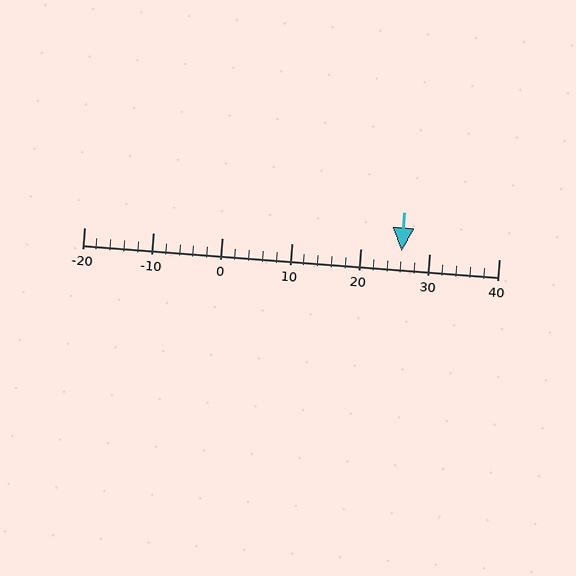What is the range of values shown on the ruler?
The ruler shows values from -20 to 40.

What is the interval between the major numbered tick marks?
The major tick marks are spaced 10 units apart.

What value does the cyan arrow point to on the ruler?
The cyan arrow points to approximately 26.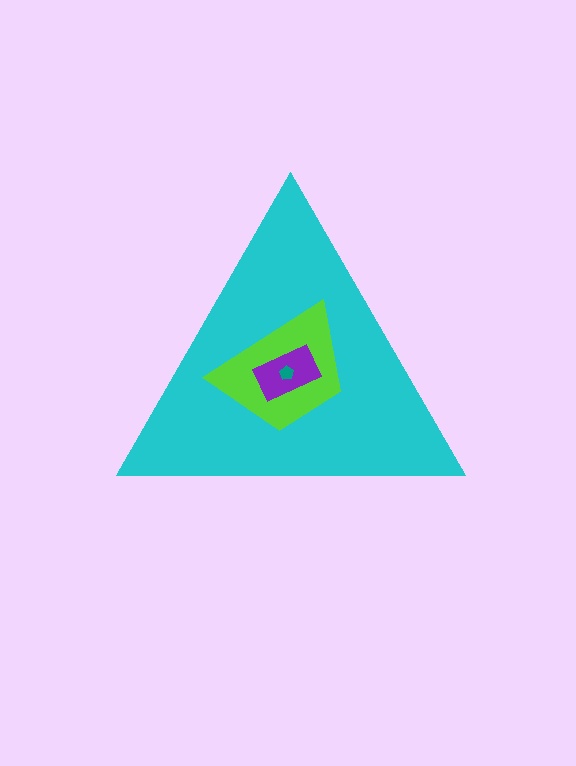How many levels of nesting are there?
4.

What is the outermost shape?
The cyan triangle.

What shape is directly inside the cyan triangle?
The lime trapezoid.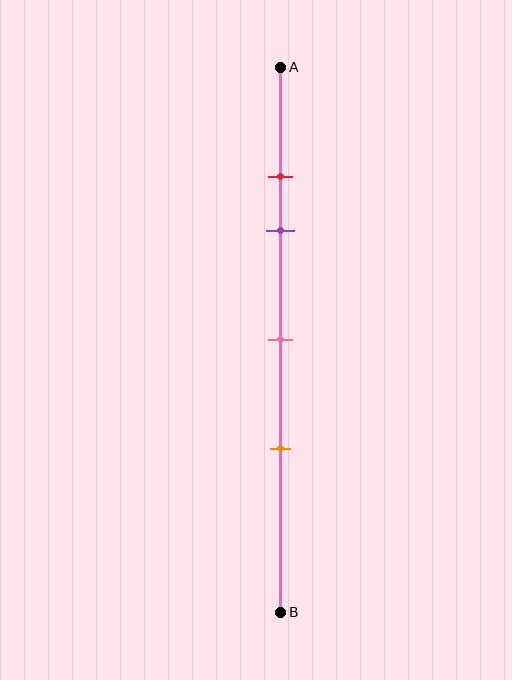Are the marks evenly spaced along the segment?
No, the marks are not evenly spaced.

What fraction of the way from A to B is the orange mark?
The orange mark is approximately 70% (0.7) of the way from A to B.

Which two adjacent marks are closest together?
The red and purple marks are the closest adjacent pair.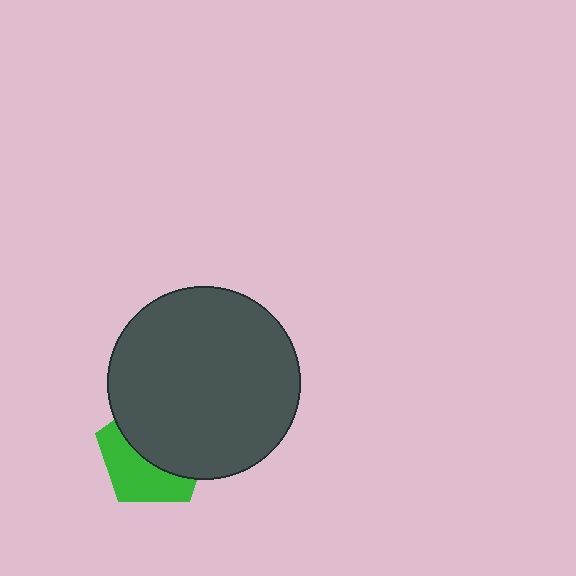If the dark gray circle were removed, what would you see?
You would see the complete green pentagon.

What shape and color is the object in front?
The object in front is a dark gray circle.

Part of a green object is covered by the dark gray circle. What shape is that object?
It is a pentagon.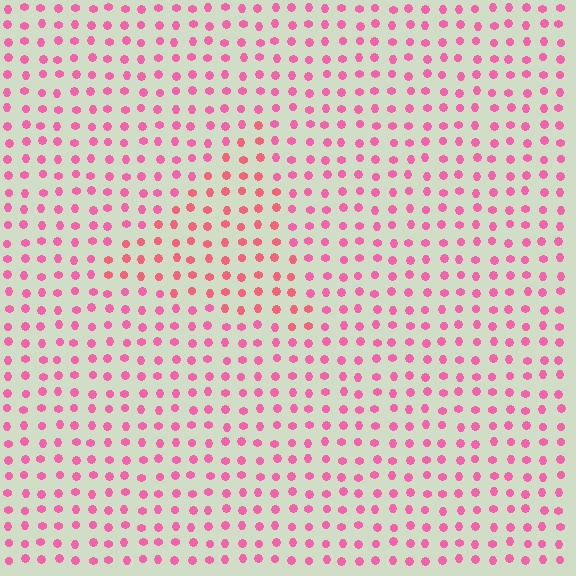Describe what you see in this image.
The image is filled with small pink elements in a uniform arrangement. A triangle-shaped region is visible where the elements are tinted to a slightly different hue, forming a subtle color boundary.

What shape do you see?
I see a triangle.